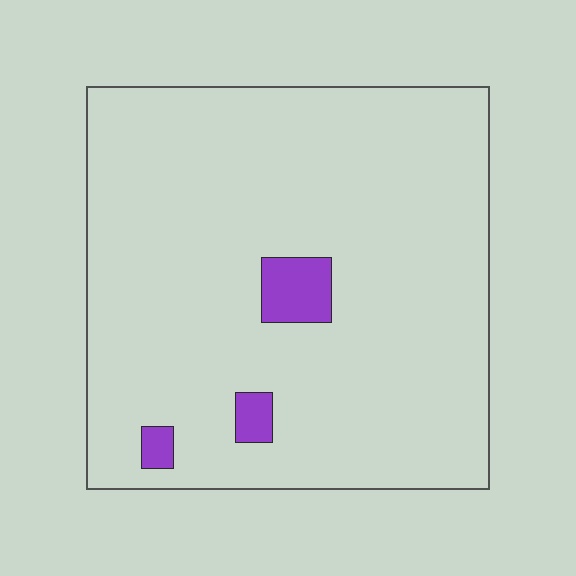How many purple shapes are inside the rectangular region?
3.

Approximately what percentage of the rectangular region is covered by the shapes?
Approximately 5%.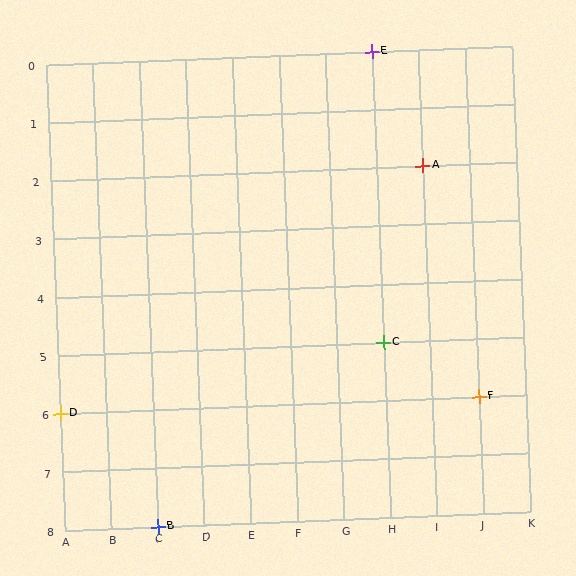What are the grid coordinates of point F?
Point F is at grid coordinates (J, 6).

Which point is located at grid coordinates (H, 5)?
Point C is at (H, 5).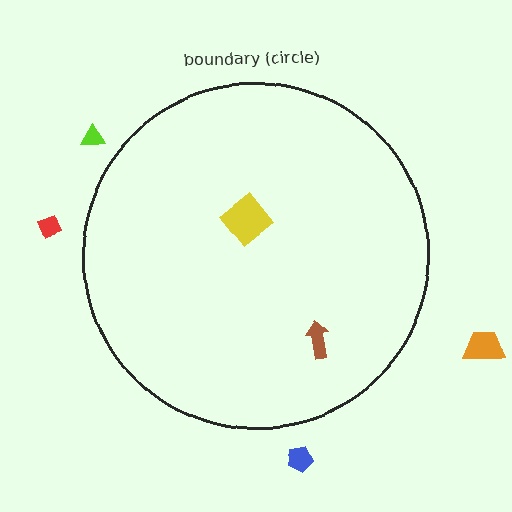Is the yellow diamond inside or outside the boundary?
Inside.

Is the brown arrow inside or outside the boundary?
Inside.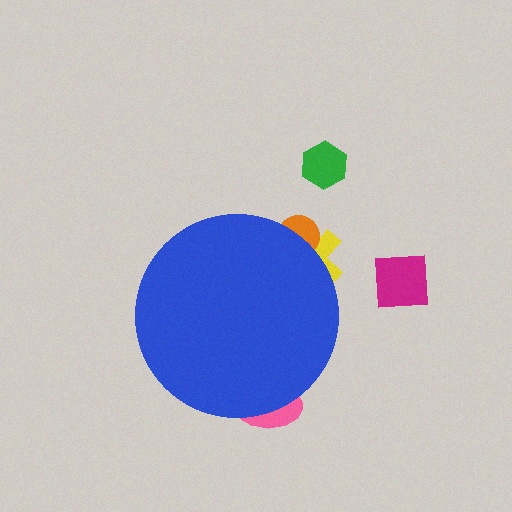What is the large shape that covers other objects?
A blue circle.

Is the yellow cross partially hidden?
Yes, the yellow cross is partially hidden behind the blue circle.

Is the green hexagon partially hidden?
No, the green hexagon is fully visible.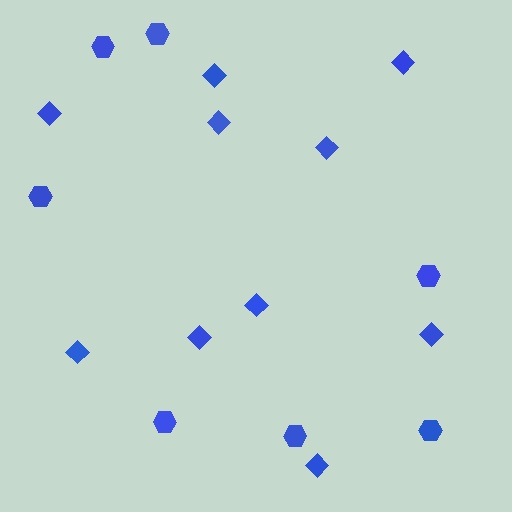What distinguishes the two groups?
There are 2 groups: one group of diamonds (10) and one group of hexagons (7).